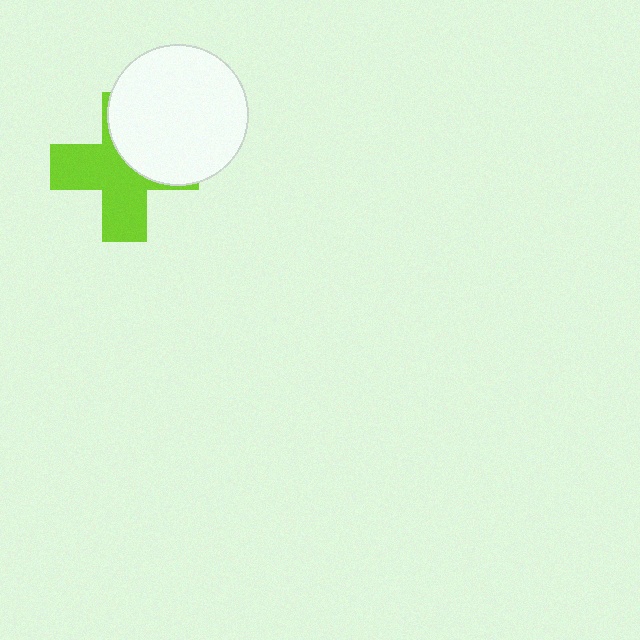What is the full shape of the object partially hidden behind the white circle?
The partially hidden object is a lime cross.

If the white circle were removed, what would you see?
You would see the complete lime cross.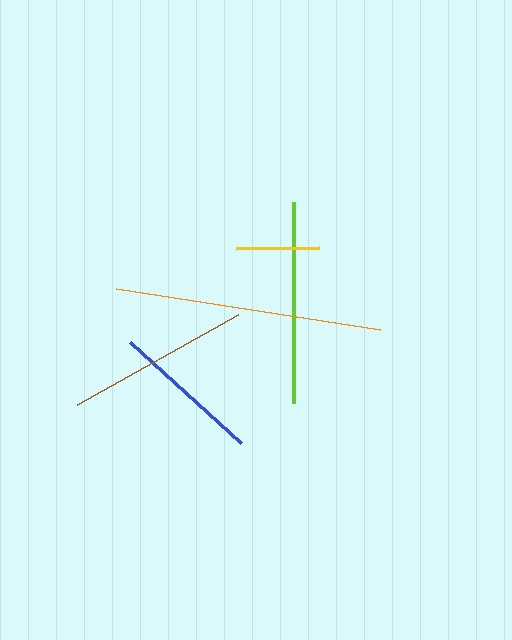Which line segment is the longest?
The orange line is the longest at approximately 267 pixels.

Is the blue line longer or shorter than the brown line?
The brown line is longer than the blue line.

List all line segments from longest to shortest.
From longest to shortest: orange, lime, brown, blue, yellow.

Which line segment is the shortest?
The yellow line is the shortest at approximately 83 pixels.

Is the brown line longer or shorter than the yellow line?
The brown line is longer than the yellow line.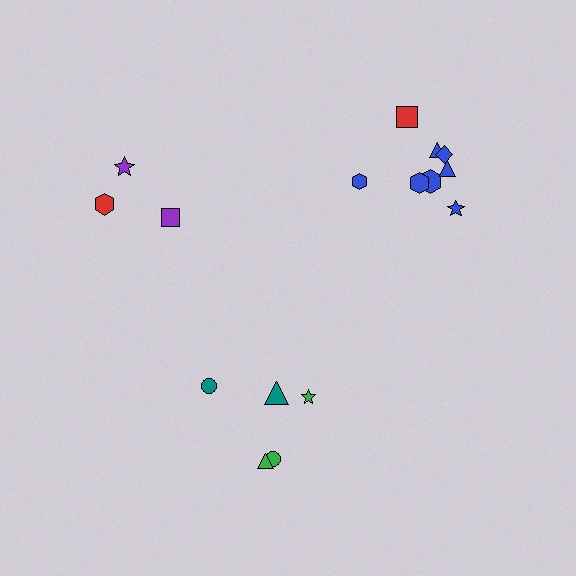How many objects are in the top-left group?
There are 3 objects.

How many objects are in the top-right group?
There are 8 objects.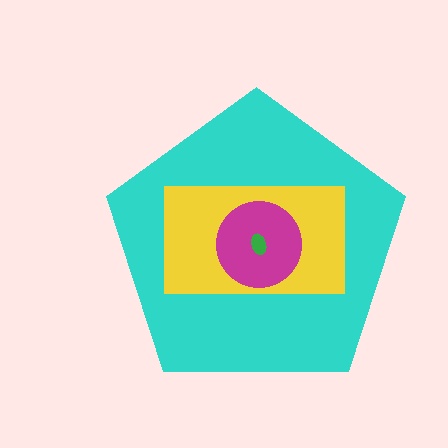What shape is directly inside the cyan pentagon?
The yellow rectangle.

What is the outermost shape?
The cyan pentagon.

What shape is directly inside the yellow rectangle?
The magenta circle.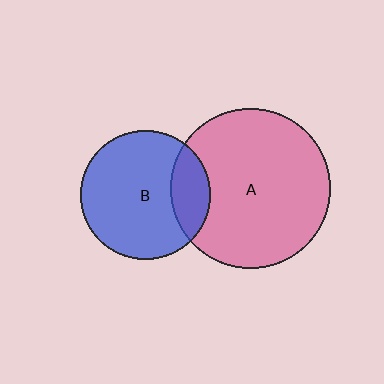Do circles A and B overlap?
Yes.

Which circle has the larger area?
Circle A (pink).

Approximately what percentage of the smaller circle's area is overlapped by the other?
Approximately 20%.